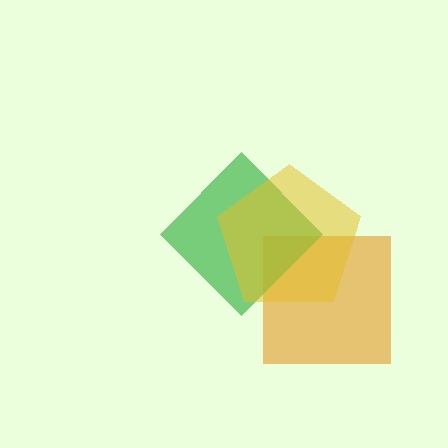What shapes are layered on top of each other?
The layered shapes are: an orange square, a green diamond, a yellow pentagon.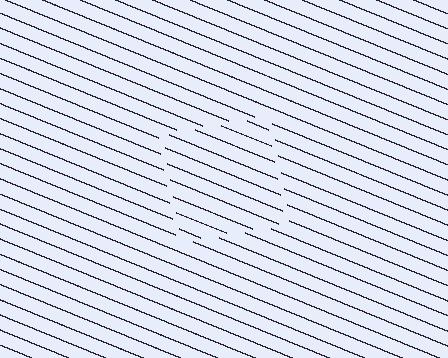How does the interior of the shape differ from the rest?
The interior of the shape contains the same grating, shifted by half a period — the contour is defined by the phase discontinuity where line-ends from the inner and outer gratings abut.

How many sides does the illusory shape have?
4 sides — the line-ends trace a square.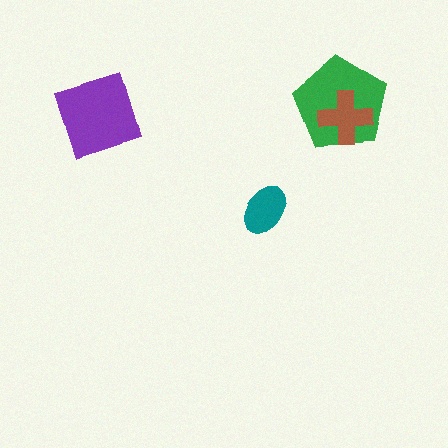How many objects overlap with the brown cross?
1 object overlaps with the brown cross.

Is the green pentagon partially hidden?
Yes, it is partially covered by another shape.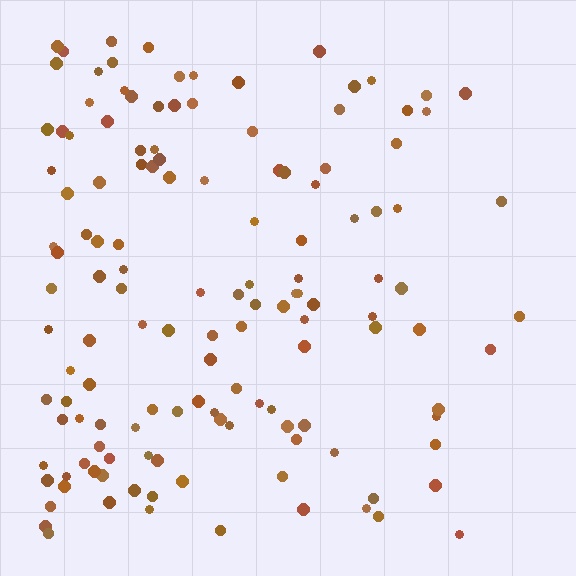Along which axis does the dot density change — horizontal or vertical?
Horizontal.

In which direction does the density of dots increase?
From right to left, with the left side densest.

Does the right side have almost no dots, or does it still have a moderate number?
Still a moderate number, just noticeably fewer than the left.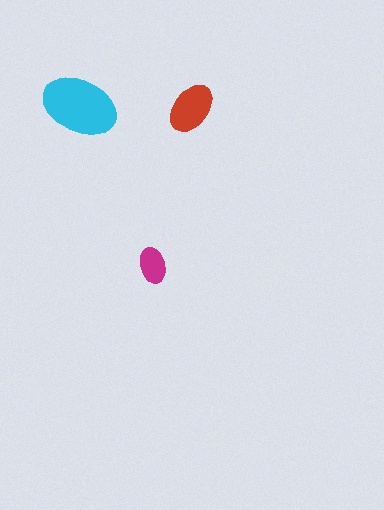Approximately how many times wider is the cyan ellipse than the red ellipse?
About 1.5 times wider.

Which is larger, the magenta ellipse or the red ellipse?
The red one.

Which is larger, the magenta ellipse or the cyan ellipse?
The cyan one.